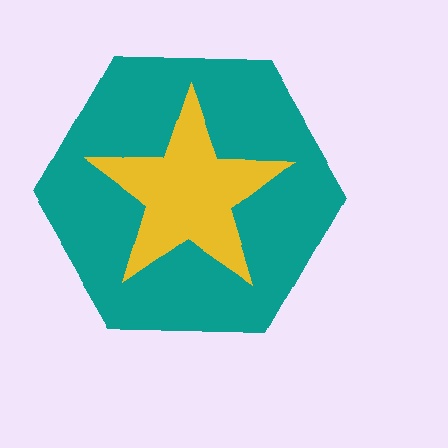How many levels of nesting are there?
2.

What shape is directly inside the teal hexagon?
The yellow star.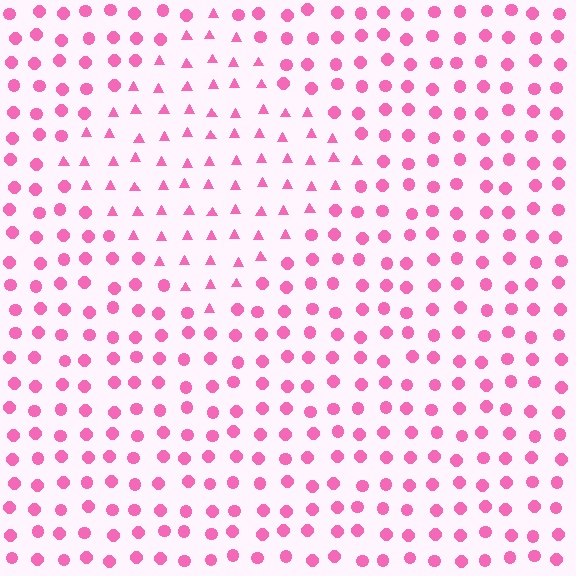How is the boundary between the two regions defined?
The boundary is defined by a change in element shape: triangles inside vs. circles outside. All elements share the same color and spacing.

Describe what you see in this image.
The image is filled with small pink elements arranged in a uniform grid. A diamond-shaped region contains triangles, while the surrounding area contains circles. The boundary is defined purely by the change in element shape.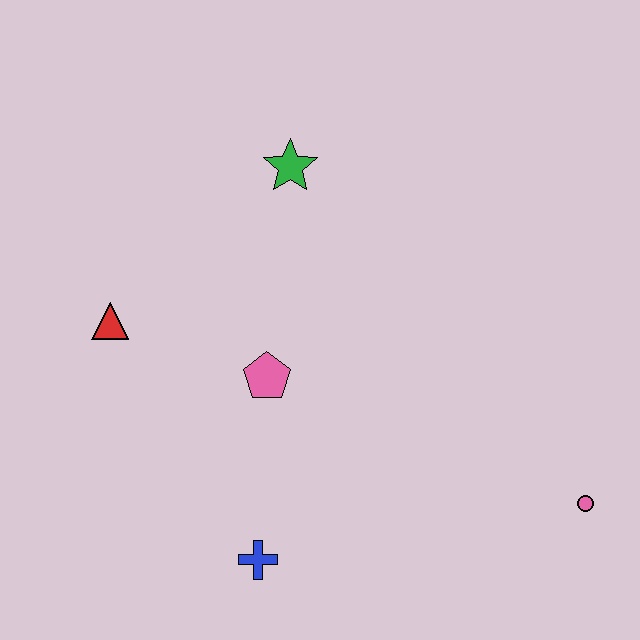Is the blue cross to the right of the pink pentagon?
No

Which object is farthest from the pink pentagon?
The pink circle is farthest from the pink pentagon.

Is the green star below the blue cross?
No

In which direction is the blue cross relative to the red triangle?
The blue cross is below the red triangle.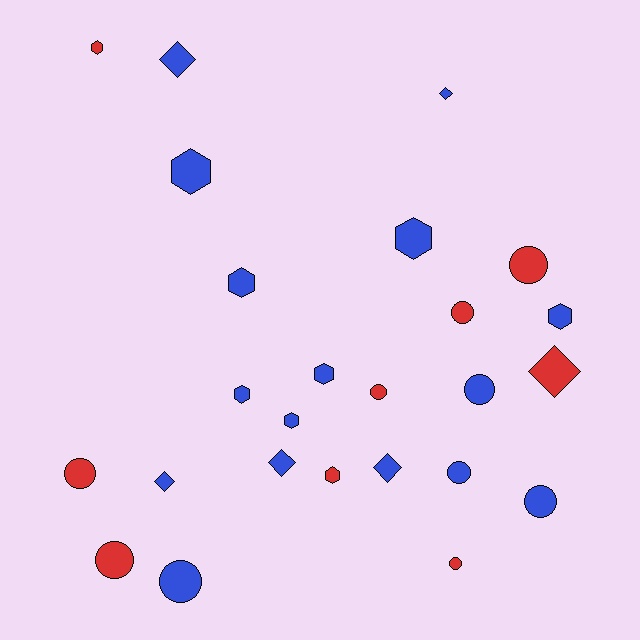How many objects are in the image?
There are 25 objects.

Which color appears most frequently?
Blue, with 16 objects.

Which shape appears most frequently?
Circle, with 10 objects.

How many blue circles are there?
There are 4 blue circles.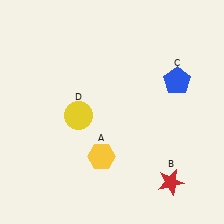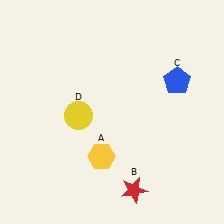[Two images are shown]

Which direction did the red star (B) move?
The red star (B) moved left.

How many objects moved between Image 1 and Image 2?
1 object moved between the two images.